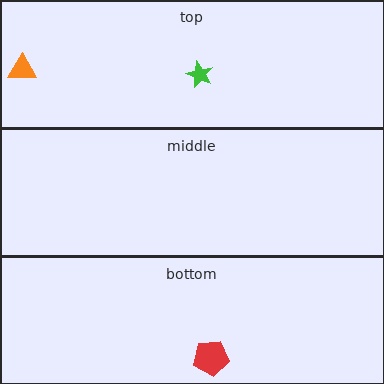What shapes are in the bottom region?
The red pentagon.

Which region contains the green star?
The top region.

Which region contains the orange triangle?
The top region.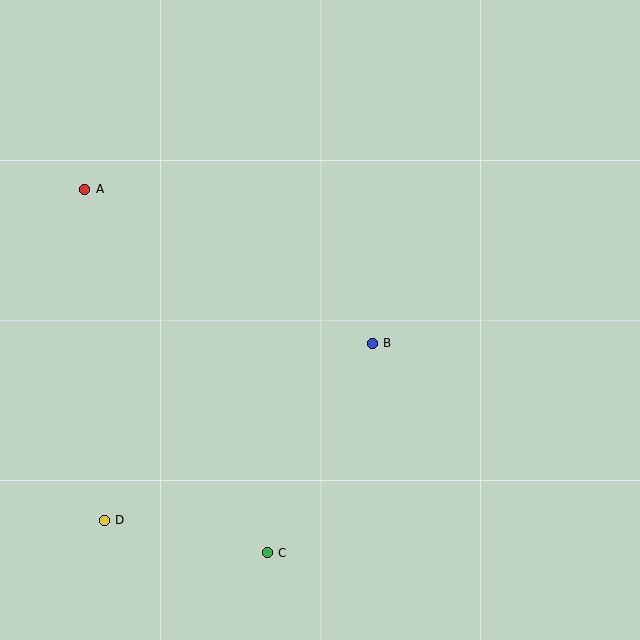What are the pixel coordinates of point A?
Point A is at (85, 189).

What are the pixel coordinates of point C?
Point C is at (267, 553).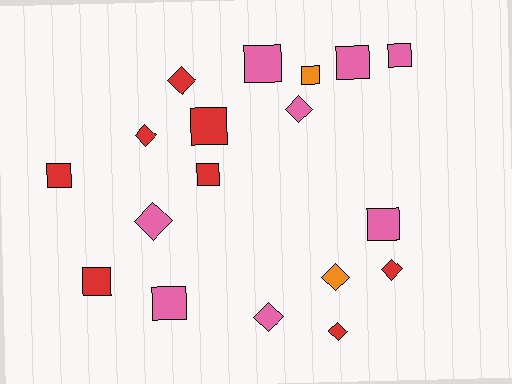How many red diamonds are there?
There are 4 red diamonds.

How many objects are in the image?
There are 18 objects.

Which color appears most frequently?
Pink, with 8 objects.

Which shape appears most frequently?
Square, with 10 objects.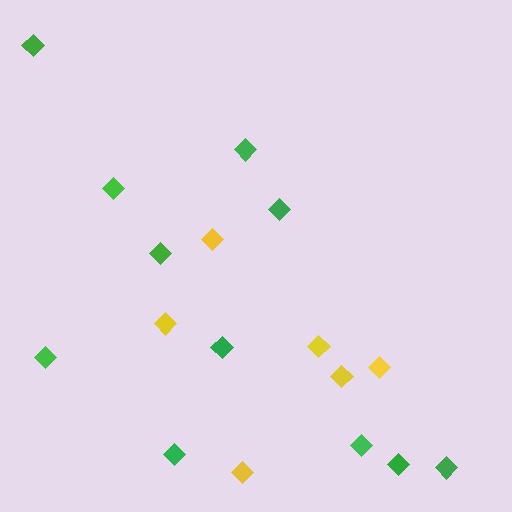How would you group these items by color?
There are 2 groups: one group of yellow diamonds (6) and one group of green diamonds (11).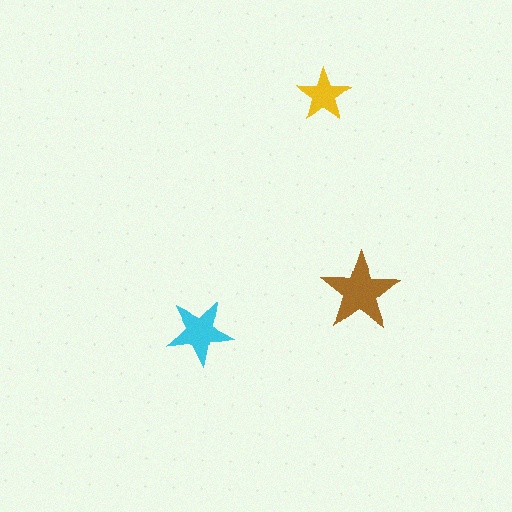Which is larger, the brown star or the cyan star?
The brown one.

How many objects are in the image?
There are 3 objects in the image.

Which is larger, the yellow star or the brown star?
The brown one.